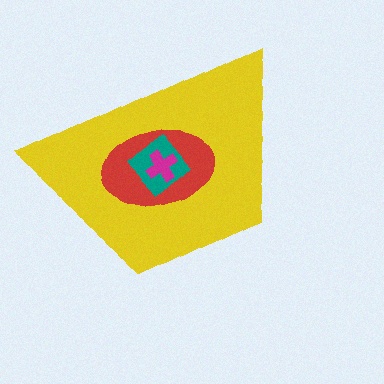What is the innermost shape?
The magenta cross.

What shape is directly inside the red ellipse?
The teal diamond.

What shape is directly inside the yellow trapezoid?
The red ellipse.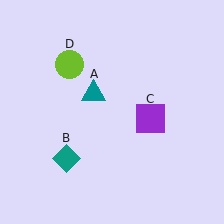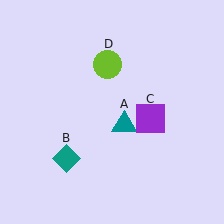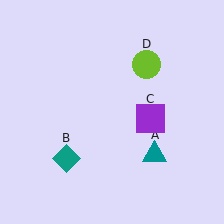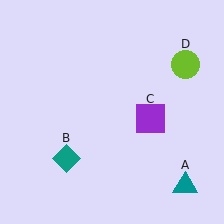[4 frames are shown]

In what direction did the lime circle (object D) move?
The lime circle (object D) moved right.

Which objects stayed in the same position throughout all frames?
Teal diamond (object B) and purple square (object C) remained stationary.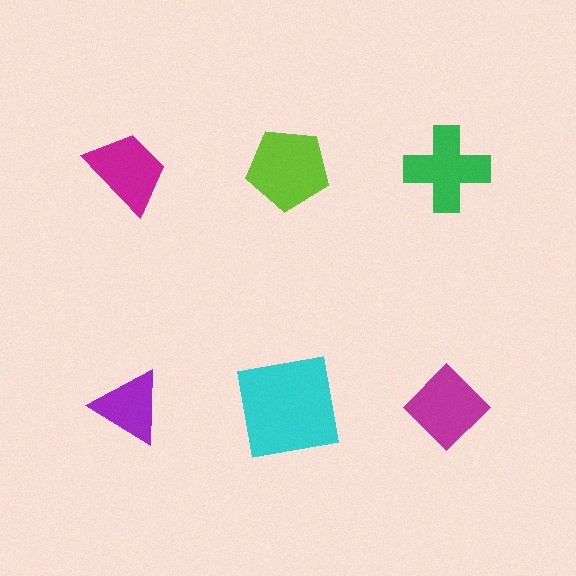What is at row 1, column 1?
A magenta trapezoid.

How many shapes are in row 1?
3 shapes.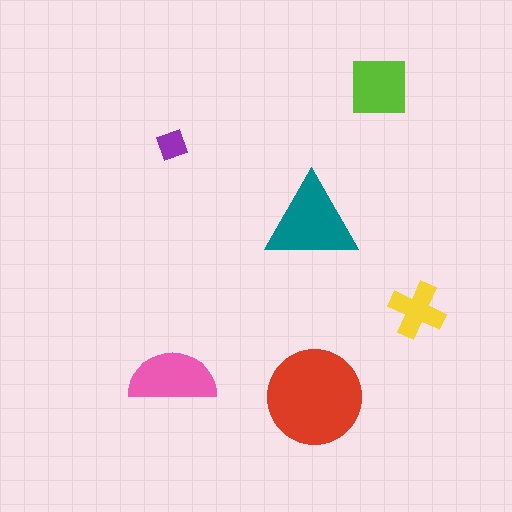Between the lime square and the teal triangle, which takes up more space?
The teal triangle.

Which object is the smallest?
The purple diamond.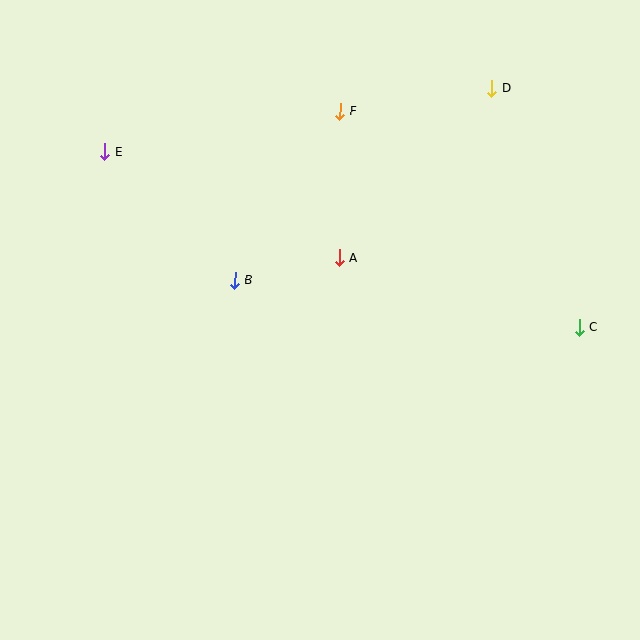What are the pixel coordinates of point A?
Point A is at (339, 258).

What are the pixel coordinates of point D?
Point D is at (492, 88).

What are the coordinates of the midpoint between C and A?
The midpoint between C and A is at (459, 293).